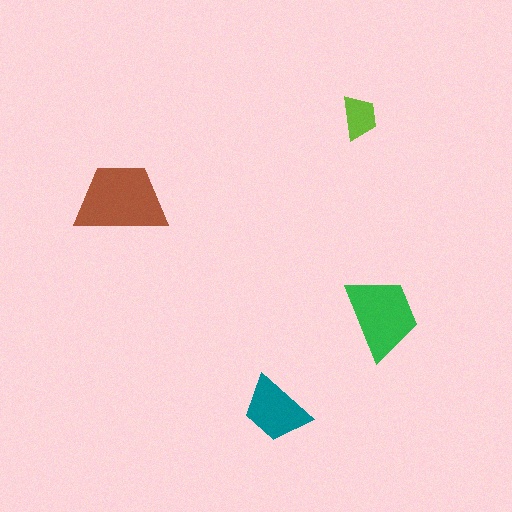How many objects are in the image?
There are 4 objects in the image.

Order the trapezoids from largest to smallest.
the brown one, the green one, the teal one, the lime one.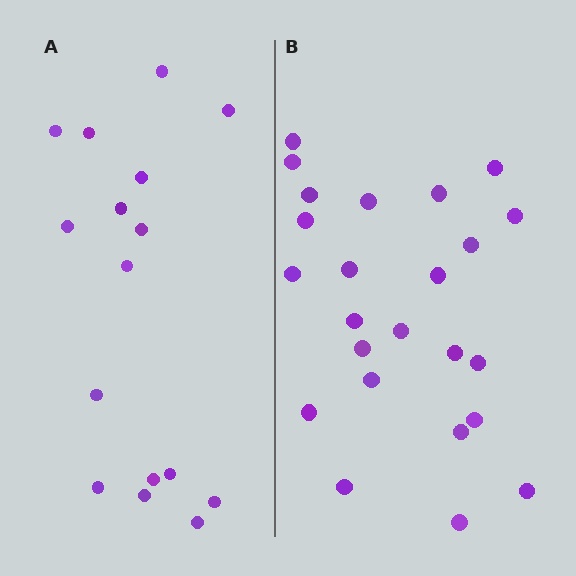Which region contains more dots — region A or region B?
Region B (the right region) has more dots.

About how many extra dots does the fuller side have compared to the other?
Region B has roughly 8 or so more dots than region A.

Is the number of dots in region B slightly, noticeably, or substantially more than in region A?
Region B has substantially more. The ratio is roughly 1.5 to 1.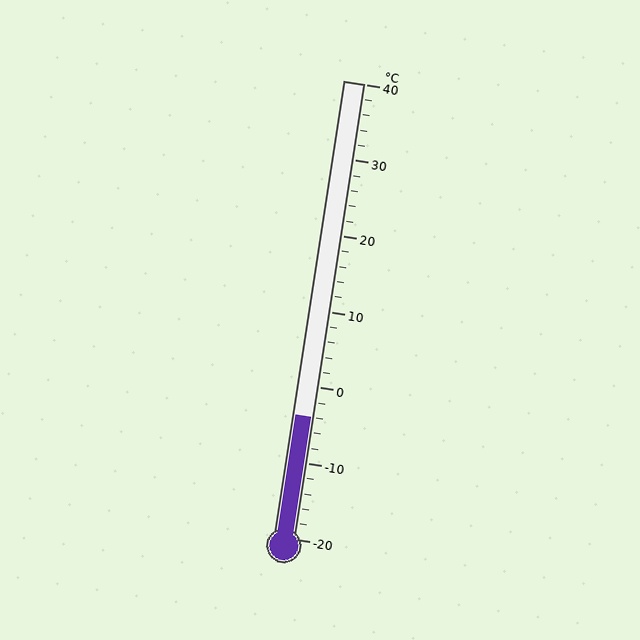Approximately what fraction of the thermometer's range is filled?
The thermometer is filled to approximately 25% of its range.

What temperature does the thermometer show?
The thermometer shows approximately -4°C.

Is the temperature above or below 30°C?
The temperature is below 30°C.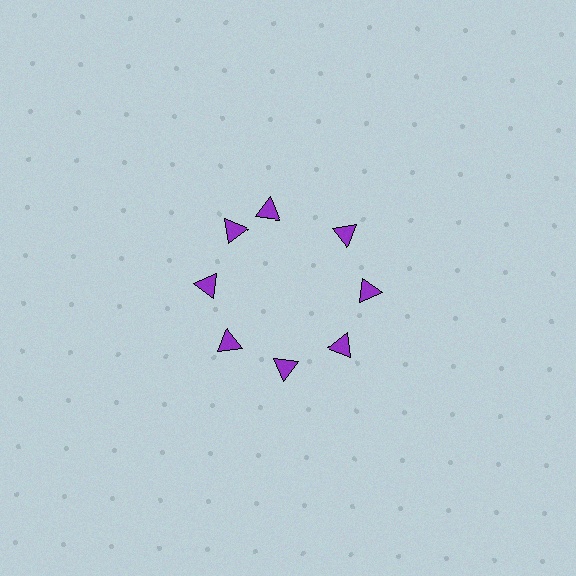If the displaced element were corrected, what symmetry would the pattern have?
It would have 8-fold rotational symmetry — the pattern would map onto itself every 45 degrees.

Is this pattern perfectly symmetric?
No. The 8 purple triangles are arranged in a ring, but one element near the 12 o'clock position is rotated out of alignment along the ring, breaking the 8-fold rotational symmetry.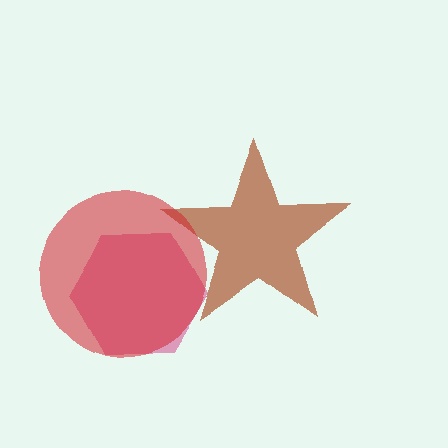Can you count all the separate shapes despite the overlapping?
Yes, there are 3 separate shapes.